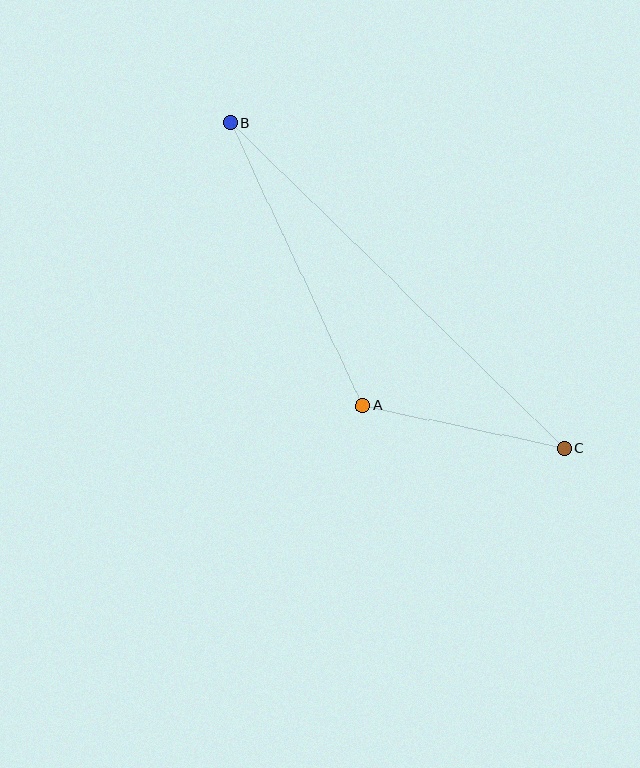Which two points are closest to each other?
Points A and C are closest to each other.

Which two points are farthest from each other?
Points B and C are farthest from each other.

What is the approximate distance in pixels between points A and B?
The distance between A and B is approximately 312 pixels.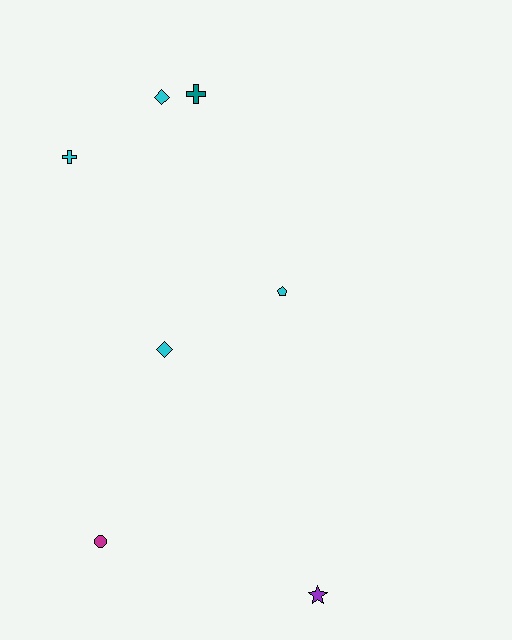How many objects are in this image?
There are 7 objects.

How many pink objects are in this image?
There are no pink objects.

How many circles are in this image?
There is 1 circle.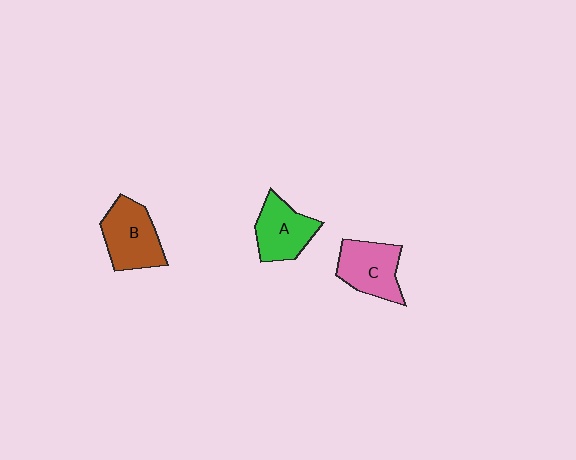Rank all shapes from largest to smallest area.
From largest to smallest: B (brown), C (pink), A (green).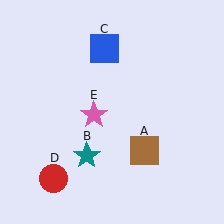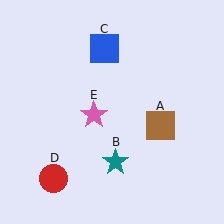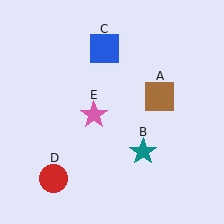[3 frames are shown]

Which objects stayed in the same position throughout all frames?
Blue square (object C) and red circle (object D) and pink star (object E) remained stationary.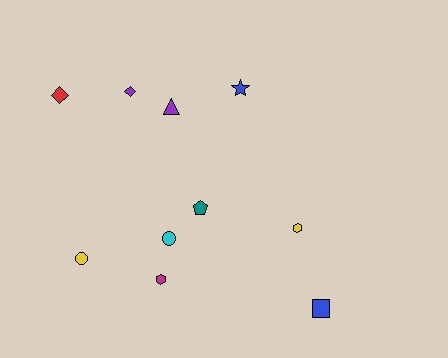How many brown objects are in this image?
There are no brown objects.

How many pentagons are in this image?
There is 1 pentagon.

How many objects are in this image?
There are 10 objects.